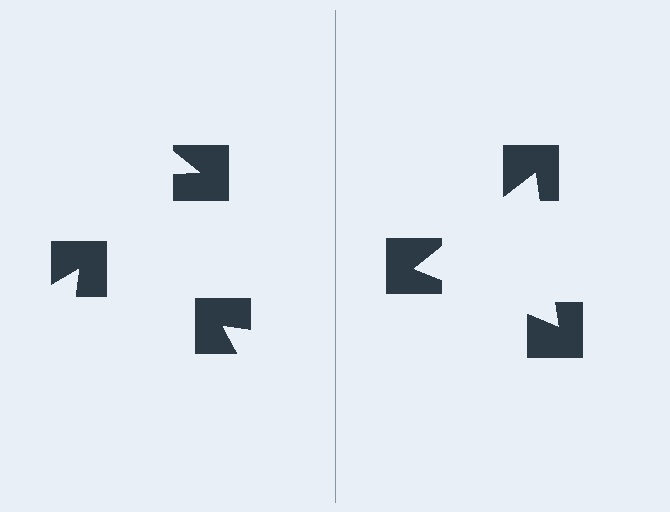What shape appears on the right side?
An illusory triangle.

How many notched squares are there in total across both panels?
6 — 3 on each side.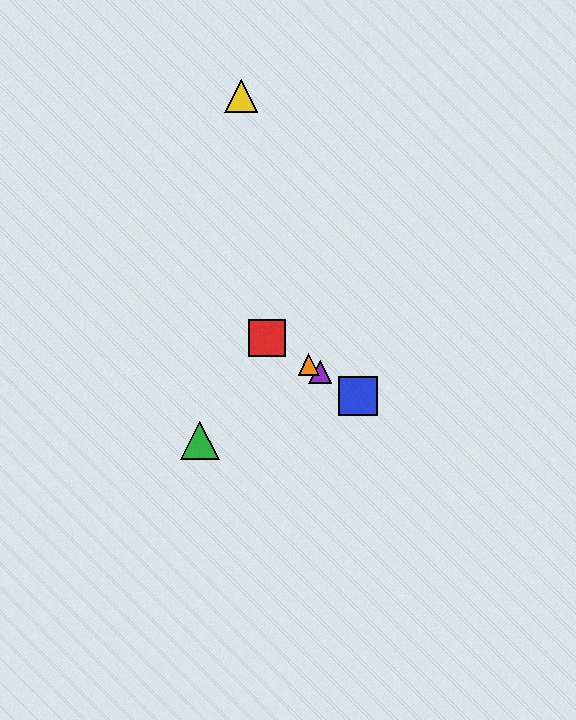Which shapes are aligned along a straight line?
The red square, the blue square, the purple triangle, the orange triangle are aligned along a straight line.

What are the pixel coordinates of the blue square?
The blue square is at (358, 396).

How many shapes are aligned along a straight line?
4 shapes (the red square, the blue square, the purple triangle, the orange triangle) are aligned along a straight line.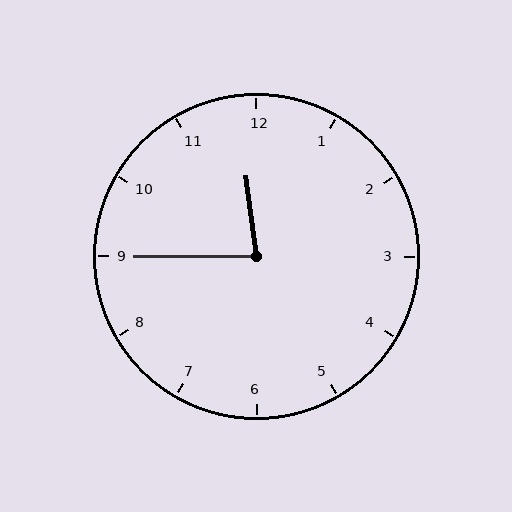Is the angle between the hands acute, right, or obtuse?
It is acute.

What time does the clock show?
11:45.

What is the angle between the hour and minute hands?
Approximately 82 degrees.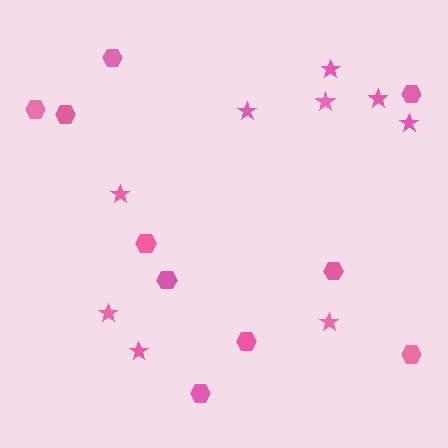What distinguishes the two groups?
There are 2 groups: one group of stars (9) and one group of hexagons (10).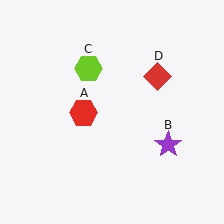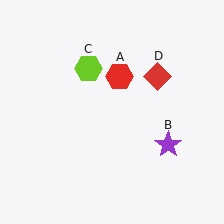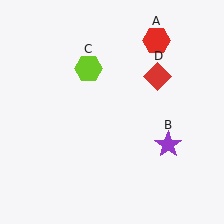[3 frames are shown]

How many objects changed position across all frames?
1 object changed position: red hexagon (object A).